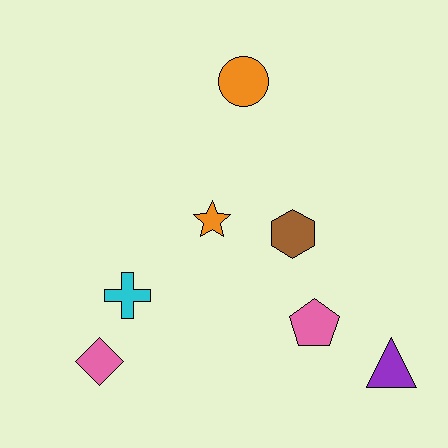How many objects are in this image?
There are 7 objects.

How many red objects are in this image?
There are no red objects.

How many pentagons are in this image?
There is 1 pentagon.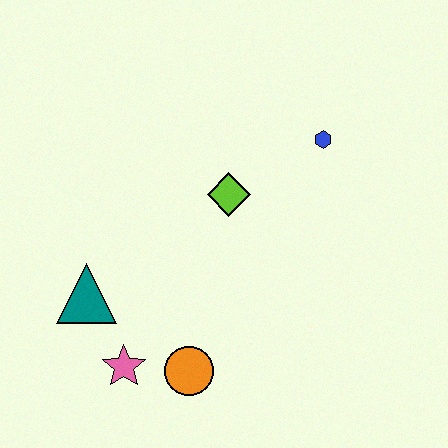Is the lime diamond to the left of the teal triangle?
No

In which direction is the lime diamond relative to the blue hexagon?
The lime diamond is to the left of the blue hexagon.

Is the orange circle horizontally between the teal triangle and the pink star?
No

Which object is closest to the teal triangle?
The pink star is closest to the teal triangle.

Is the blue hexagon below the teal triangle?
No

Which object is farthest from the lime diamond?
The pink star is farthest from the lime diamond.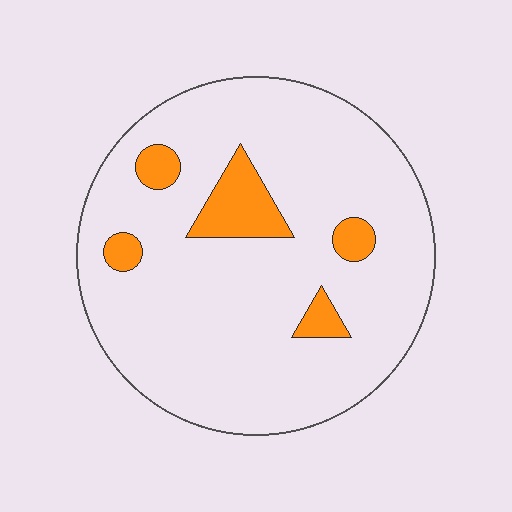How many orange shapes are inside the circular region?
5.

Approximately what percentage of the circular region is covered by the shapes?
Approximately 10%.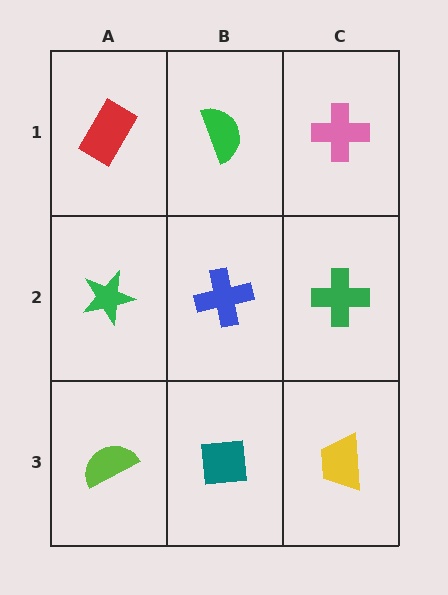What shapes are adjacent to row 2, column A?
A red rectangle (row 1, column A), a lime semicircle (row 3, column A), a blue cross (row 2, column B).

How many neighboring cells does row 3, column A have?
2.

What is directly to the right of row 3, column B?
A yellow trapezoid.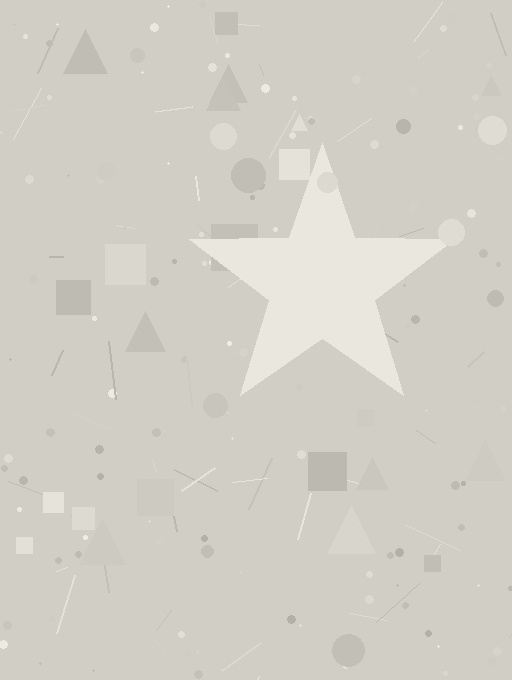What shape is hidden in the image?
A star is hidden in the image.